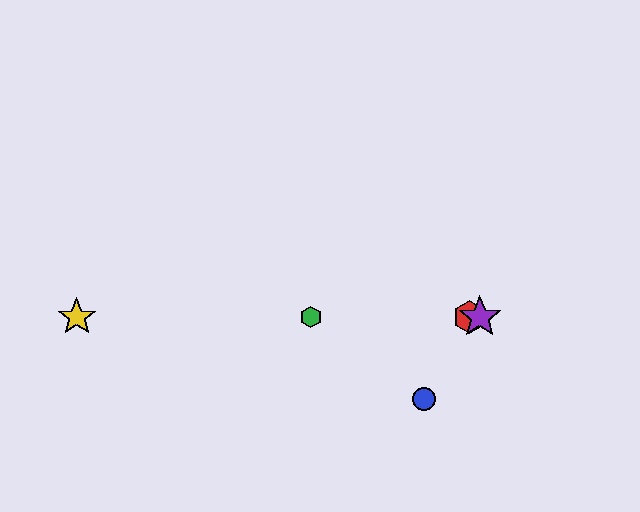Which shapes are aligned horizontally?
The red hexagon, the green hexagon, the yellow star, the purple star are aligned horizontally.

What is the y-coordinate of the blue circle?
The blue circle is at y≈399.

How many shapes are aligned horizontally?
4 shapes (the red hexagon, the green hexagon, the yellow star, the purple star) are aligned horizontally.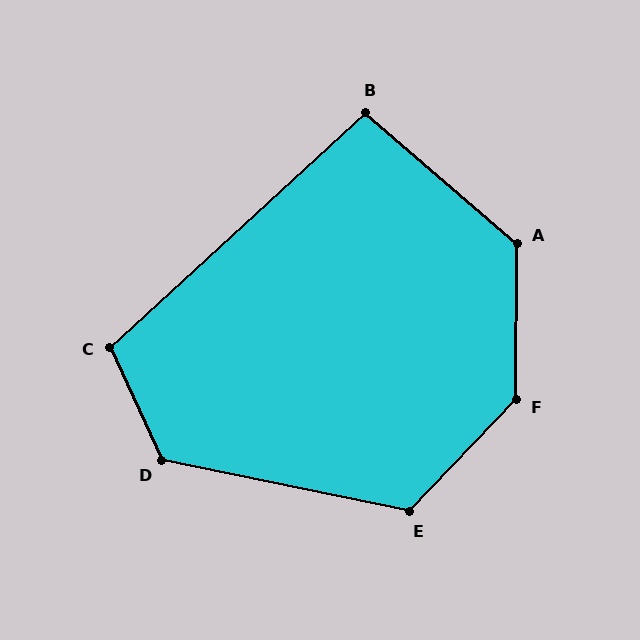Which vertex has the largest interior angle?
F, at approximately 137 degrees.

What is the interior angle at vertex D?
Approximately 126 degrees (obtuse).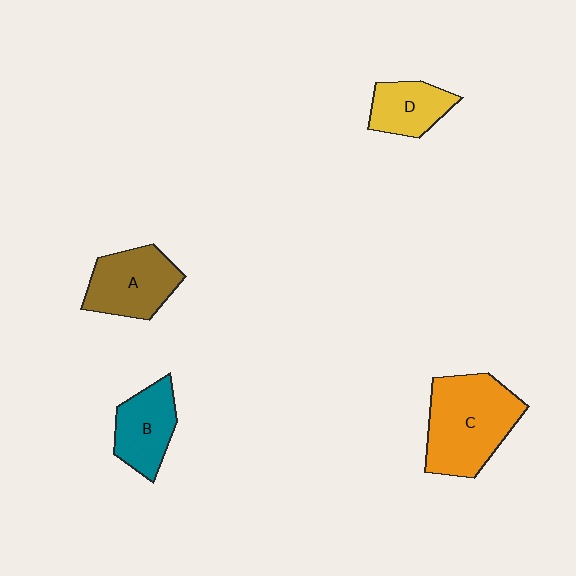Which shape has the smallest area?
Shape D (yellow).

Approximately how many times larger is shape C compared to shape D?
Approximately 2.0 times.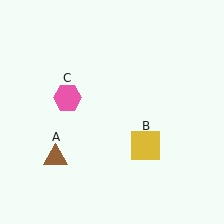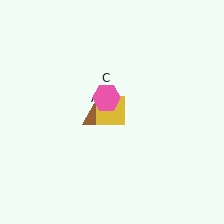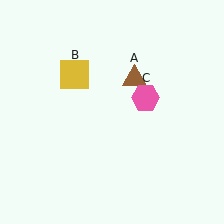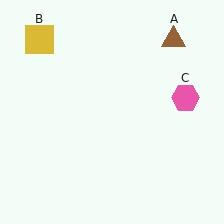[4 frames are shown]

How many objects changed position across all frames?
3 objects changed position: brown triangle (object A), yellow square (object B), pink hexagon (object C).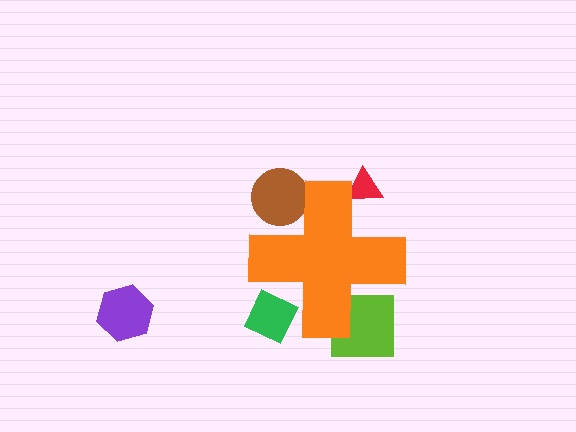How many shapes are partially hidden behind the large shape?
4 shapes are partially hidden.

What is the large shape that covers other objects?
An orange cross.